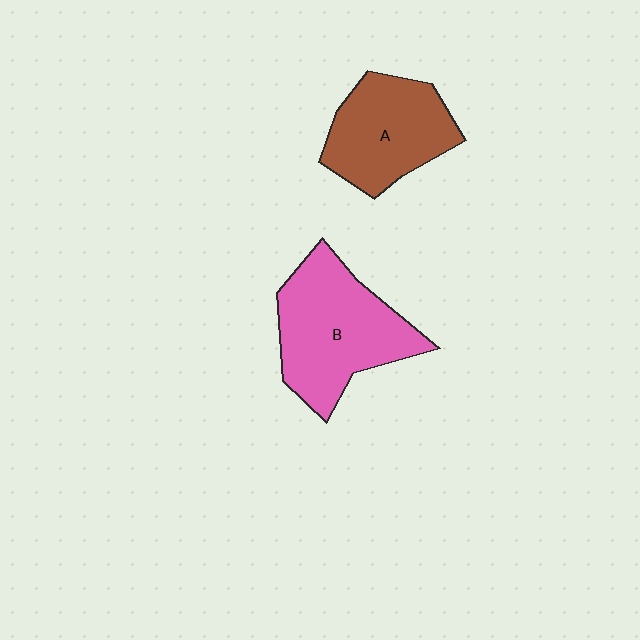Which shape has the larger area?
Shape B (pink).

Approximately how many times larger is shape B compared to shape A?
Approximately 1.3 times.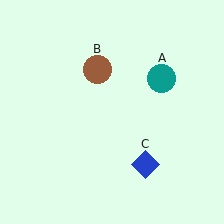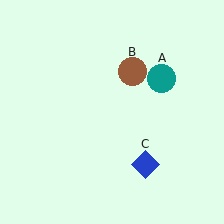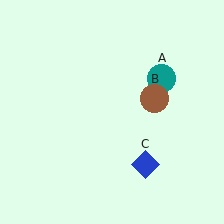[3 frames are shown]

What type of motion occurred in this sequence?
The brown circle (object B) rotated clockwise around the center of the scene.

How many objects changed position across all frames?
1 object changed position: brown circle (object B).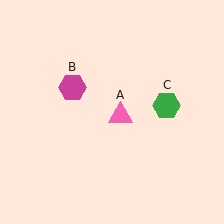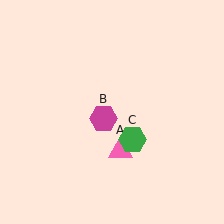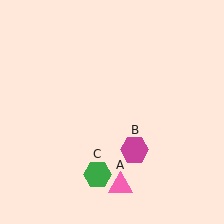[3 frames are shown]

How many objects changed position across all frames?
3 objects changed position: pink triangle (object A), magenta hexagon (object B), green hexagon (object C).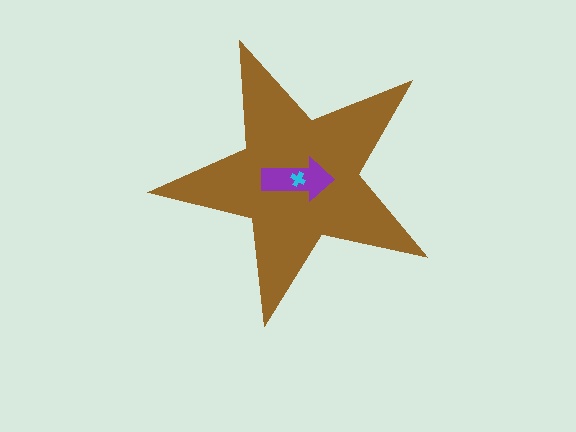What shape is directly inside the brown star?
The purple arrow.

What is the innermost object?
The cyan cross.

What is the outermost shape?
The brown star.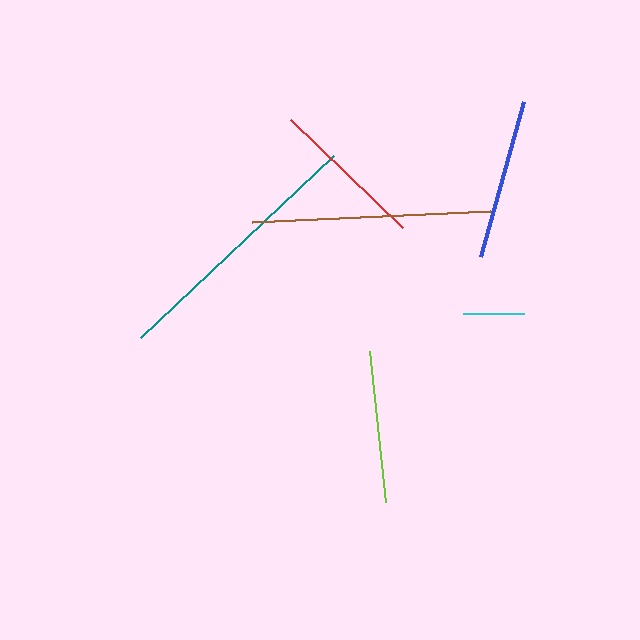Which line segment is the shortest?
The cyan line is the shortest at approximately 61 pixels.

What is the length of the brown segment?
The brown segment is approximately 238 pixels long.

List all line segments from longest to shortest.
From longest to shortest: teal, brown, blue, red, lime, cyan.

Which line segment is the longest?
The teal line is the longest at approximately 265 pixels.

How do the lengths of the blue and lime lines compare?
The blue and lime lines are approximately the same length.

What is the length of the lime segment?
The lime segment is approximately 152 pixels long.